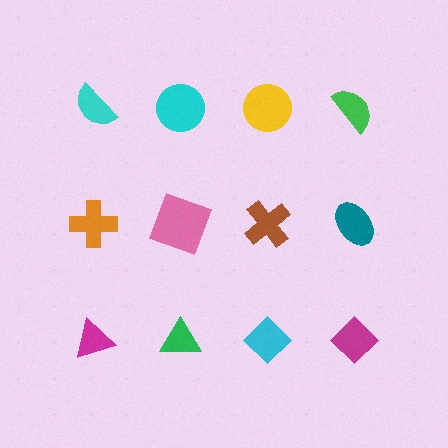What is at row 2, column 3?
A brown cross.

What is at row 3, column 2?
A green triangle.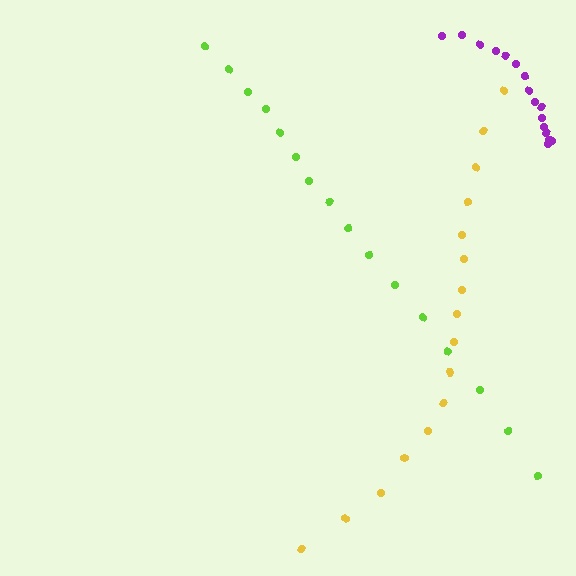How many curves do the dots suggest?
There are 3 distinct paths.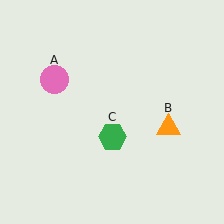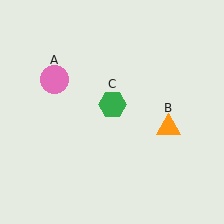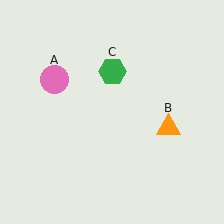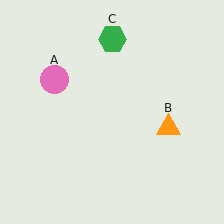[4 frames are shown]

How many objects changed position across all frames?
1 object changed position: green hexagon (object C).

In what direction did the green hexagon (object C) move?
The green hexagon (object C) moved up.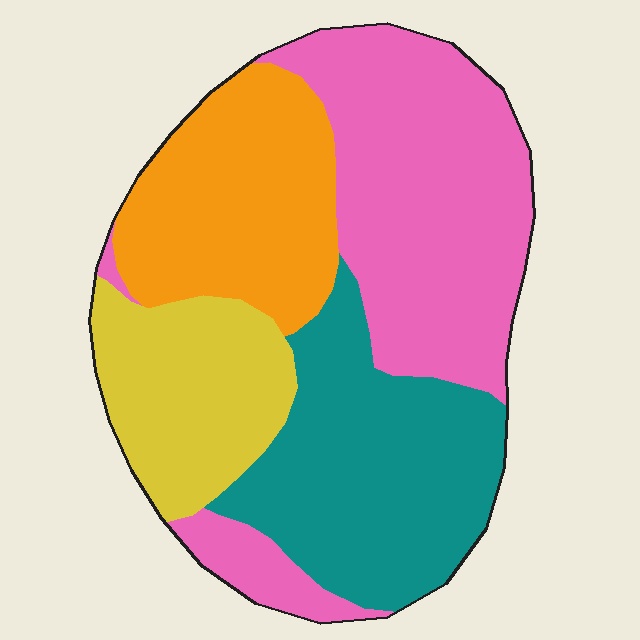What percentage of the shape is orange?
Orange takes up about one fifth (1/5) of the shape.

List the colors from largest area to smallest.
From largest to smallest: pink, teal, orange, yellow.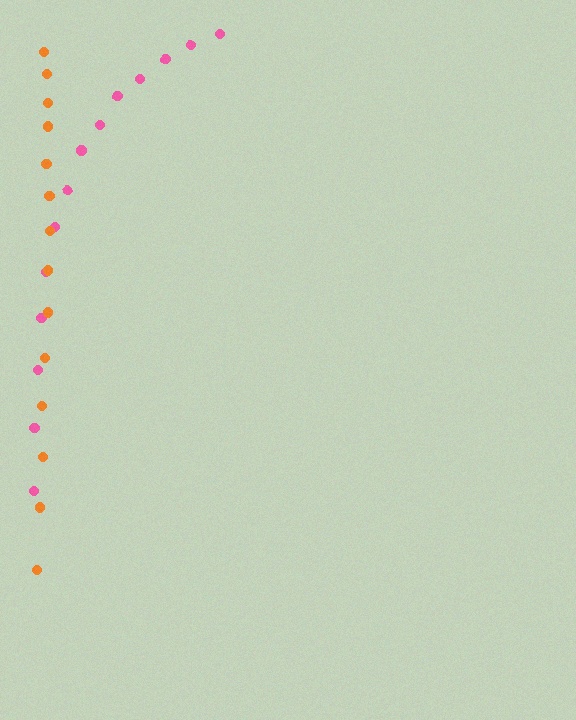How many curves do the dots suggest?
There are 2 distinct paths.